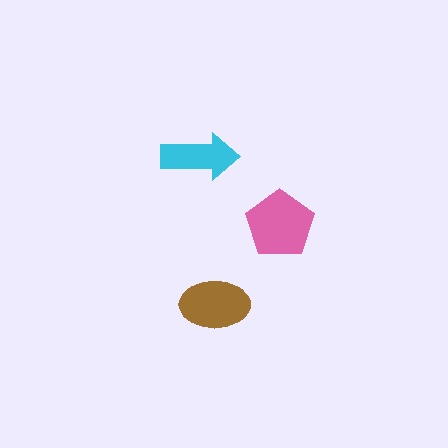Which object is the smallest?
The cyan arrow.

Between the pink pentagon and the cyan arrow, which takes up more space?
The pink pentagon.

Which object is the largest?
The pink pentagon.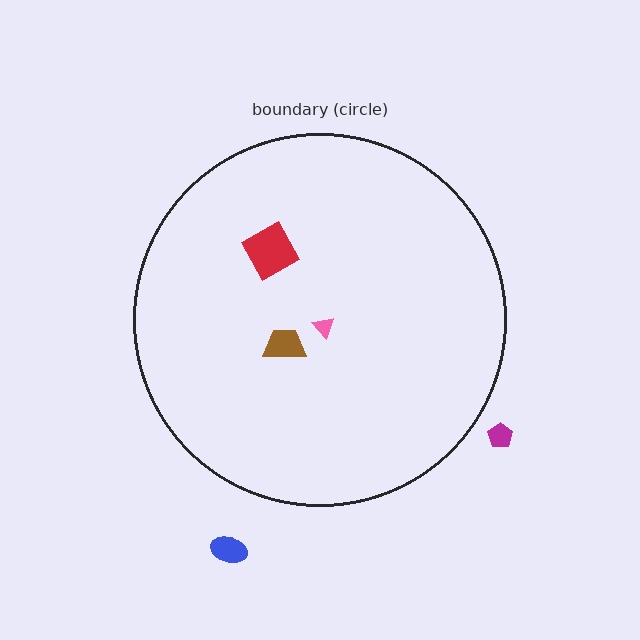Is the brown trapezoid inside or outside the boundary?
Inside.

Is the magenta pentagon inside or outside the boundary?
Outside.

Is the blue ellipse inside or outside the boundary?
Outside.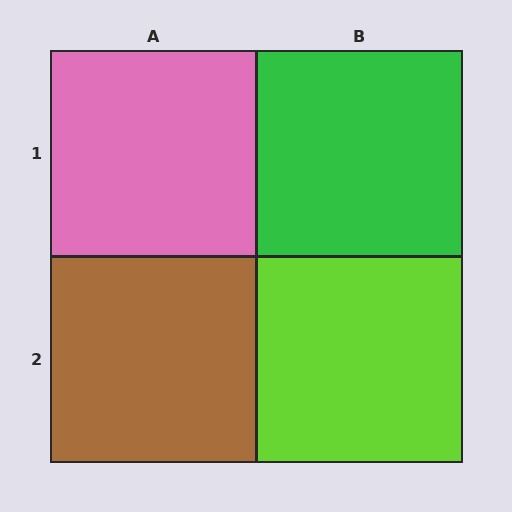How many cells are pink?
1 cell is pink.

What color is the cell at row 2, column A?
Brown.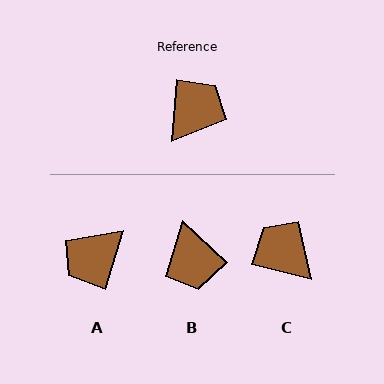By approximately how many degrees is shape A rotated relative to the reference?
Approximately 167 degrees counter-clockwise.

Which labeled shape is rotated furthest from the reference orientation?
A, about 167 degrees away.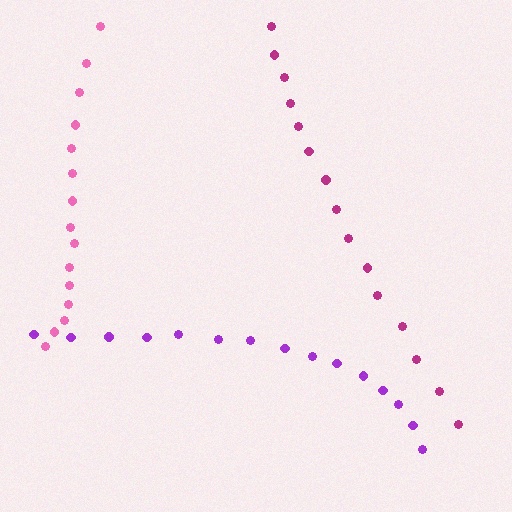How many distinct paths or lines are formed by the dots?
There are 3 distinct paths.